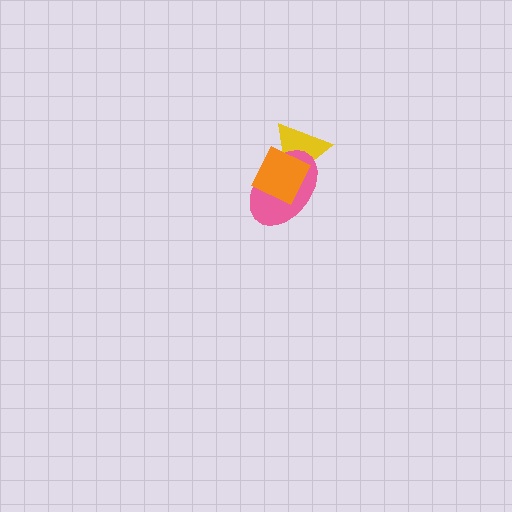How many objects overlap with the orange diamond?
2 objects overlap with the orange diamond.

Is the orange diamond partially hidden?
No, no other shape covers it.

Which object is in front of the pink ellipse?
The orange diamond is in front of the pink ellipse.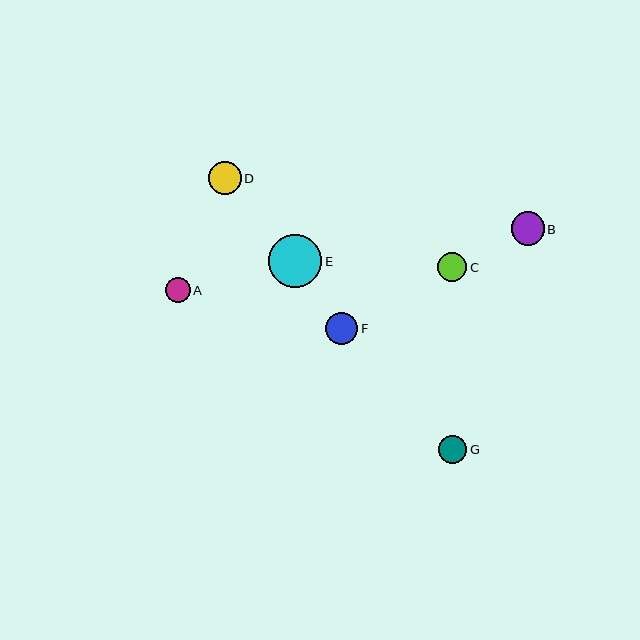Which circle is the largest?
Circle E is the largest with a size of approximately 53 pixels.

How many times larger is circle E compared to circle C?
Circle E is approximately 1.8 times the size of circle C.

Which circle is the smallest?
Circle A is the smallest with a size of approximately 25 pixels.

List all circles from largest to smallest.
From largest to smallest: E, B, D, F, C, G, A.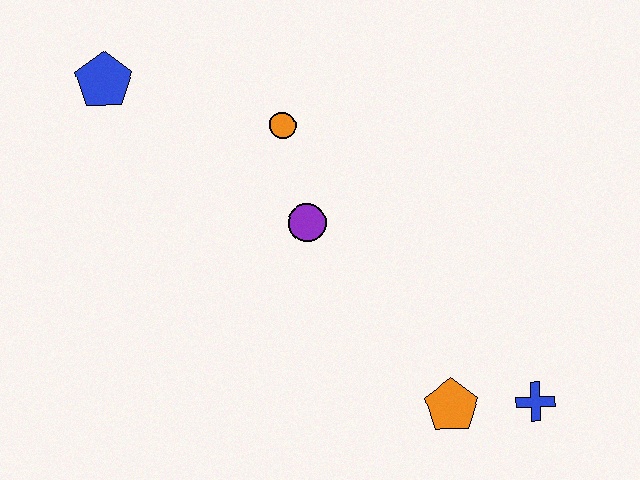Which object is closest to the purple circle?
The orange circle is closest to the purple circle.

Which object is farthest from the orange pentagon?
The blue pentagon is farthest from the orange pentagon.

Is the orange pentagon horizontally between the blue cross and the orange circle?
Yes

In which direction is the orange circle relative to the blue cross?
The orange circle is above the blue cross.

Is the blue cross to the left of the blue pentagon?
No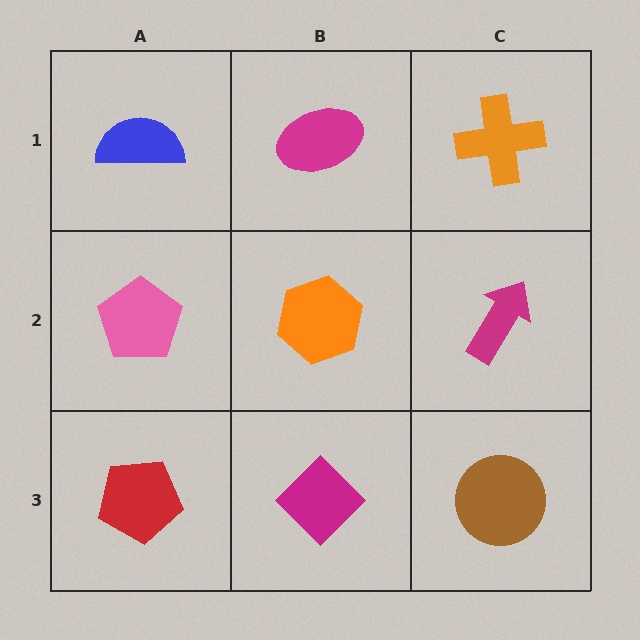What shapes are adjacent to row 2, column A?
A blue semicircle (row 1, column A), a red pentagon (row 3, column A), an orange hexagon (row 2, column B).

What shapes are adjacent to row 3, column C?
A magenta arrow (row 2, column C), a magenta diamond (row 3, column B).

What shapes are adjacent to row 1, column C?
A magenta arrow (row 2, column C), a magenta ellipse (row 1, column B).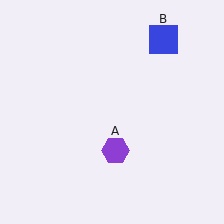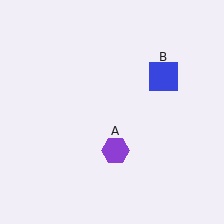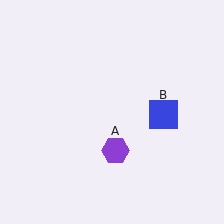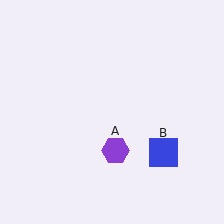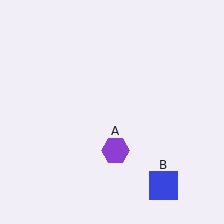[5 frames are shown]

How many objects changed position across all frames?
1 object changed position: blue square (object B).